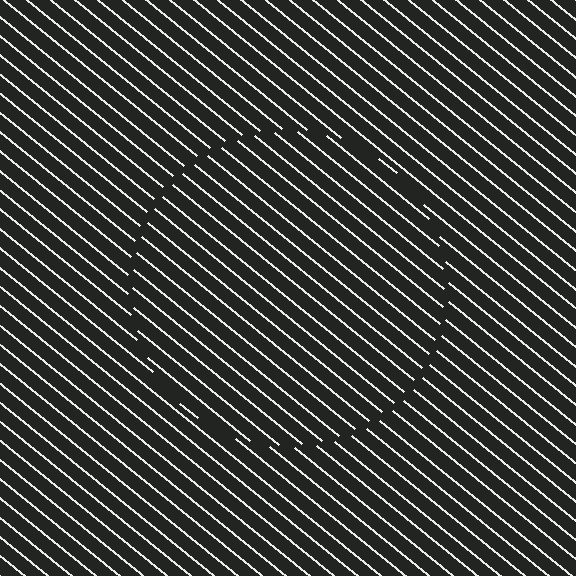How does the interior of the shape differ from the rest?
The interior of the shape contains the same grating, shifted by half a period — the contour is defined by the phase discontinuity where line-ends from the inner and outer gratings abut.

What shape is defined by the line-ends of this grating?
An illusory circle. The interior of the shape contains the same grating, shifted by half a period — the contour is defined by the phase discontinuity where line-ends from the inner and outer gratings abut.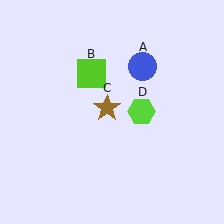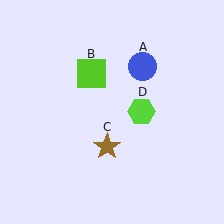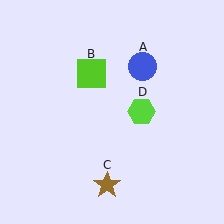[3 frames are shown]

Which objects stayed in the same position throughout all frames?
Blue circle (object A) and lime square (object B) and lime hexagon (object D) remained stationary.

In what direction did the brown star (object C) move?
The brown star (object C) moved down.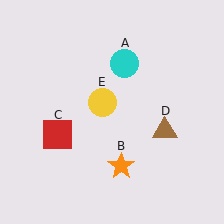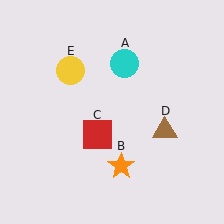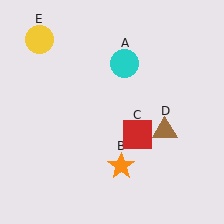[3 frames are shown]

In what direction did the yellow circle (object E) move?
The yellow circle (object E) moved up and to the left.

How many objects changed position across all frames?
2 objects changed position: red square (object C), yellow circle (object E).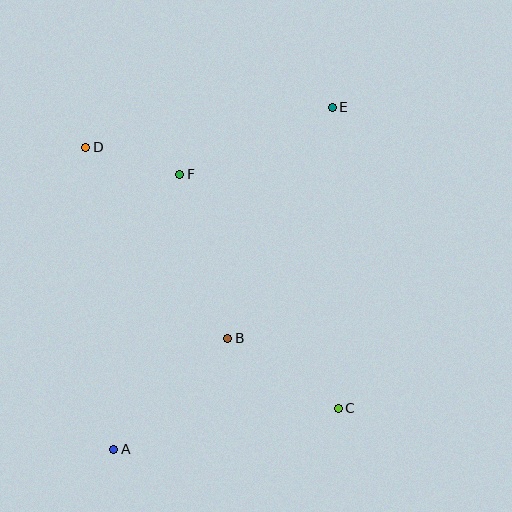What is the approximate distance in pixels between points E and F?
The distance between E and F is approximately 167 pixels.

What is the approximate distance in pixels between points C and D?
The distance between C and D is approximately 363 pixels.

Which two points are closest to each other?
Points D and F are closest to each other.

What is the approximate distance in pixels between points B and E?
The distance between B and E is approximately 254 pixels.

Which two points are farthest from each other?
Points A and E are farthest from each other.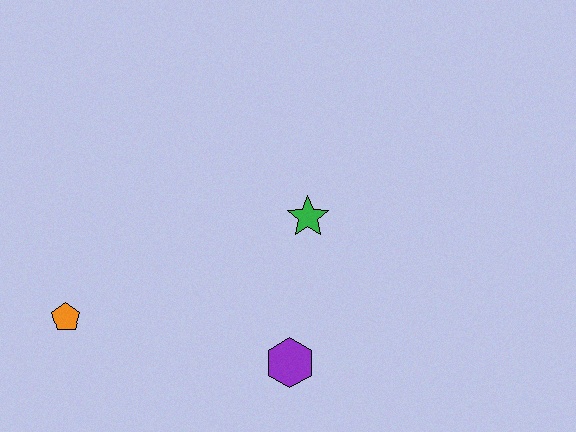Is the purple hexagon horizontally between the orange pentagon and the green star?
Yes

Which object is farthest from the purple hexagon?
The orange pentagon is farthest from the purple hexagon.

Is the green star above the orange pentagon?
Yes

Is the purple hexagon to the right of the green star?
No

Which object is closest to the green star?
The purple hexagon is closest to the green star.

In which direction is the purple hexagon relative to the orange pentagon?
The purple hexagon is to the right of the orange pentagon.